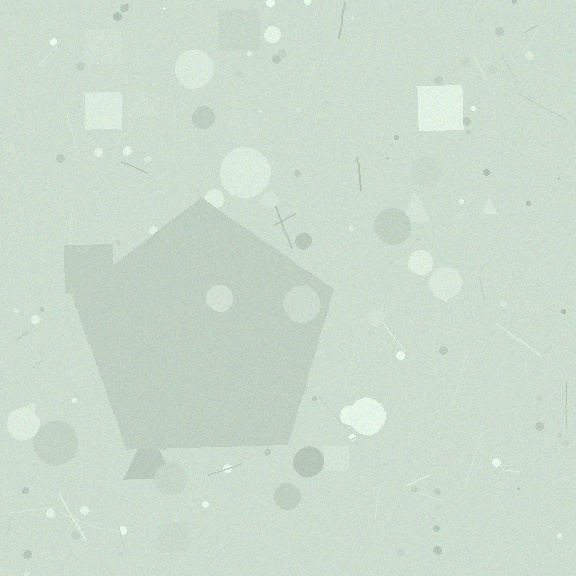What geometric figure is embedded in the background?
A pentagon is embedded in the background.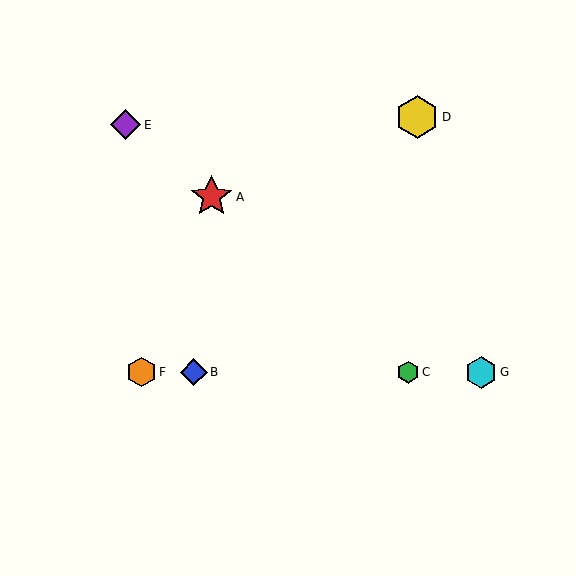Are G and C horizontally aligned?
Yes, both are at y≈372.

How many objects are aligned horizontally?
4 objects (B, C, F, G) are aligned horizontally.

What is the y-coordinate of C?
Object C is at y≈372.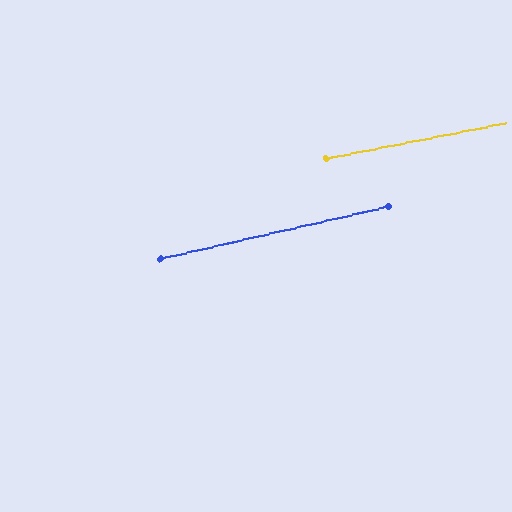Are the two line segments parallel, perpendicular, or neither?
Parallel — their directions differ by only 1.9°.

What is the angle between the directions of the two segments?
Approximately 2 degrees.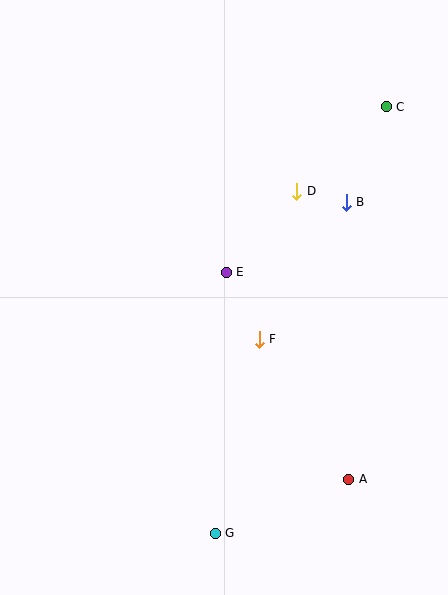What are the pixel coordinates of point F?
Point F is at (259, 339).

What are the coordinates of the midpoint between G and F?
The midpoint between G and F is at (237, 436).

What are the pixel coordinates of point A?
Point A is at (349, 479).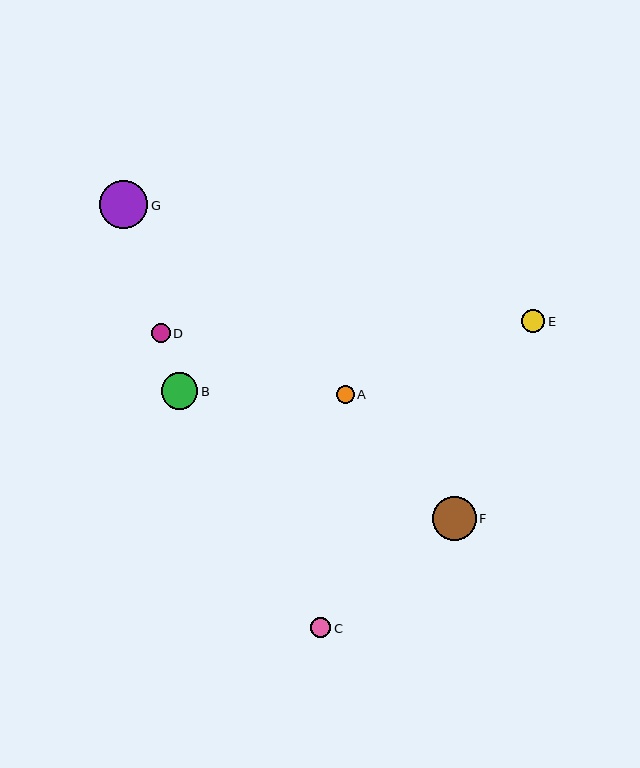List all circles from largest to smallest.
From largest to smallest: G, F, B, E, C, D, A.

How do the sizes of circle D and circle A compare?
Circle D and circle A are approximately the same size.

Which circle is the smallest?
Circle A is the smallest with a size of approximately 18 pixels.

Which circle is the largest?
Circle G is the largest with a size of approximately 48 pixels.